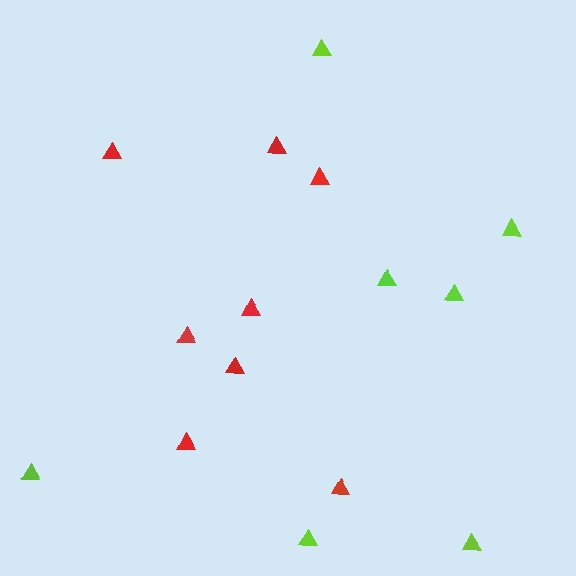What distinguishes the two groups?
There are 2 groups: one group of red triangles (8) and one group of lime triangles (7).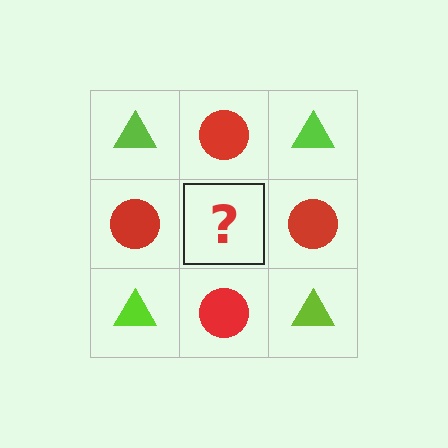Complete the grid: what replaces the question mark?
The question mark should be replaced with a lime triangle.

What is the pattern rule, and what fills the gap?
The rule is that it alternates lime triangle and red circle in a checkerboard pattern. The gap should be filled with a lime triangle.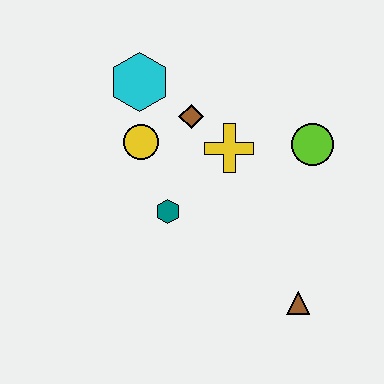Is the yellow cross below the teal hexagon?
No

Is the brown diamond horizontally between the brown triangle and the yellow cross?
No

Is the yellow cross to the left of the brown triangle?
Yes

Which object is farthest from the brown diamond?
The brown triangle is farthest from the brown diamond.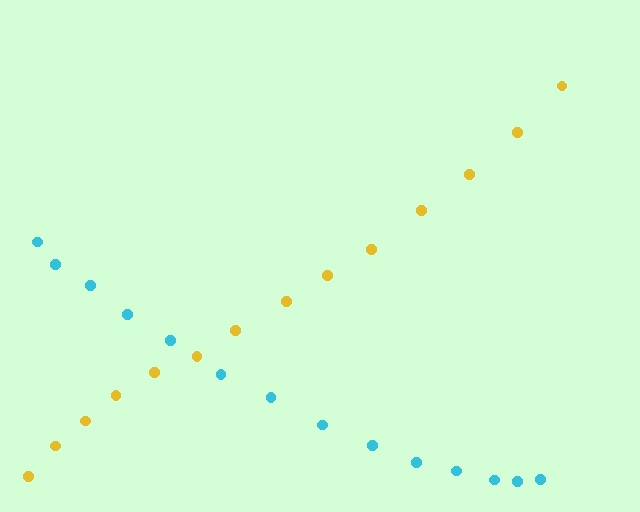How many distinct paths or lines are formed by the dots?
There are 2 distinct paths.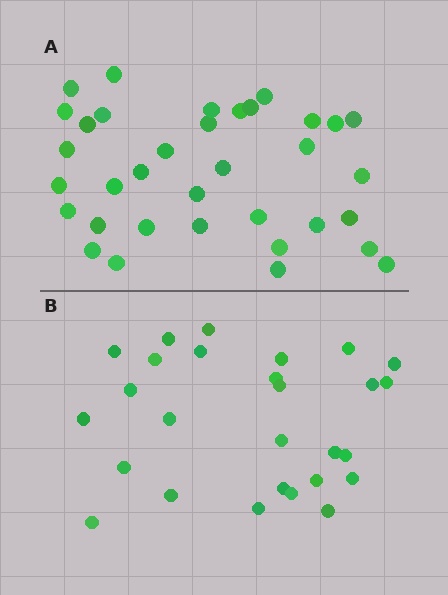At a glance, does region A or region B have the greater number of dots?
Region A (the top region) has more dots.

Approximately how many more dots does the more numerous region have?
Region A has roughly 8 or so more dots than region B.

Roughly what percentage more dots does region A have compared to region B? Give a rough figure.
About 30% more.